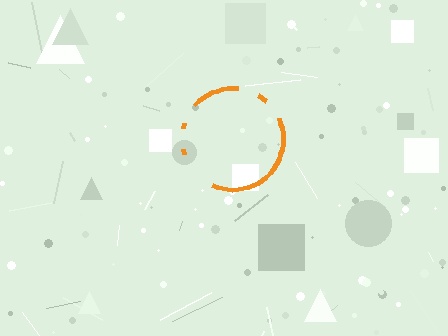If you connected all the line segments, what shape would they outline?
They would outline a circle.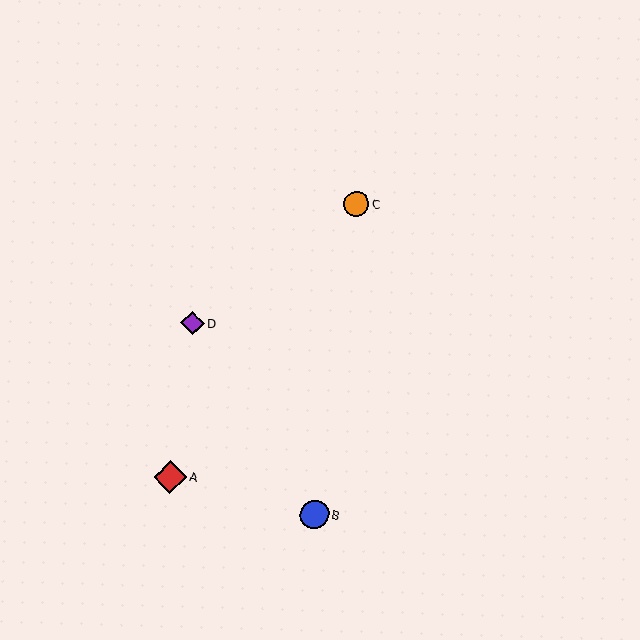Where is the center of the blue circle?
The center of the blue circle is at (315, 515).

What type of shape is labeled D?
Shape D is a purple diamond.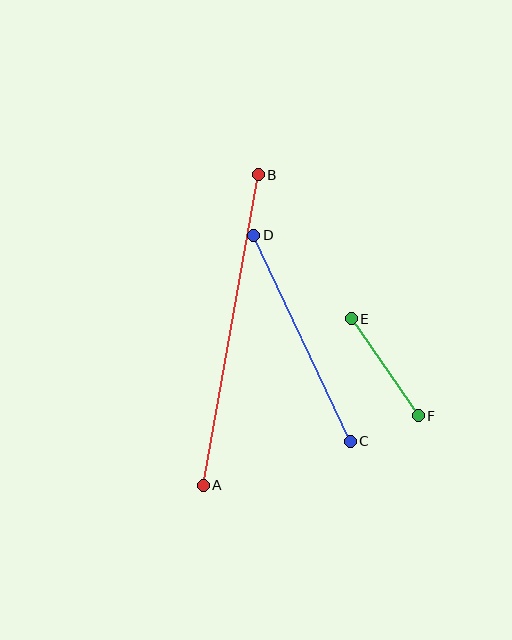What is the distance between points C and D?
The distance is approximately 228 pixels.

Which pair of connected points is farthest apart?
Points A and B are farthest apart.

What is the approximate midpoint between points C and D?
The midpoint is at approximately (302, 338) pixels.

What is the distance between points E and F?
The distance is approximately 118 pixels.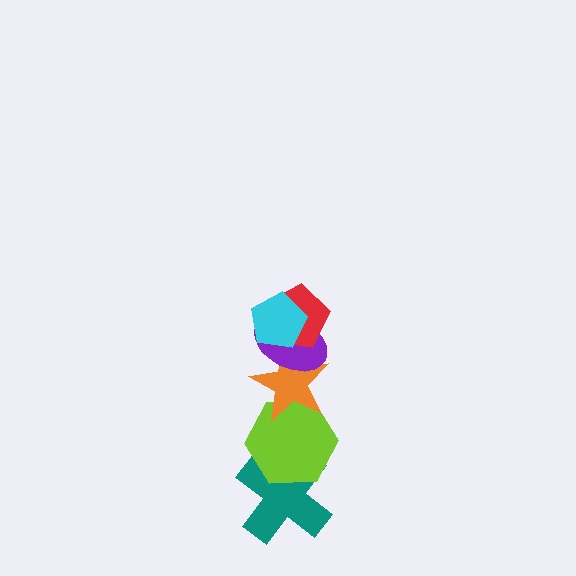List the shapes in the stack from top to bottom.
From top to bottom: the cyan pentagon, the red pentagon, the purple ellipse, the orange star, the lime hexagon, the teal cross.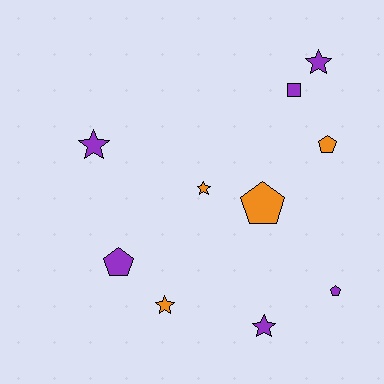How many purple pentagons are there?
There are 2 purple pentagons.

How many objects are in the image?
There are 10 objects.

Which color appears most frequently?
Purple, with 6 objects.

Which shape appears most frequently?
Star, with 5 objects.